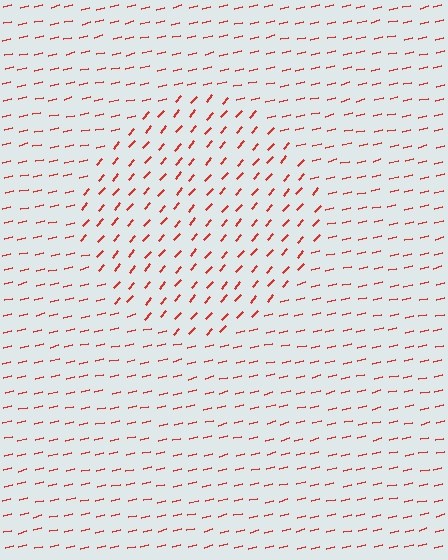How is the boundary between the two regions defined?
The boundary is defined purely by a change in line orientation (approximately 36 degrees difference). All lines are the same color and thickness.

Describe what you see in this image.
The image is filled with small red line segments. A circle region in the image has lines oriented differently from the surrounding lines, creating a visible texture boundary.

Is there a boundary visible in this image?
Yes, there is a texture boundary formed by a change in line orientation.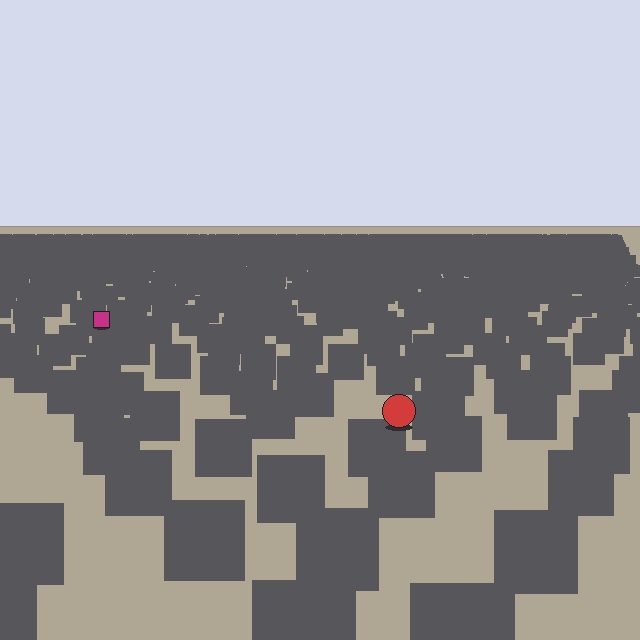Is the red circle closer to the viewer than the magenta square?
Yes. The red circle is closer — you can tell from the texture gradient: the ground texture is coarser near it.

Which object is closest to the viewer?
The red circle is closest. The texture marks near it are larger and more spread out.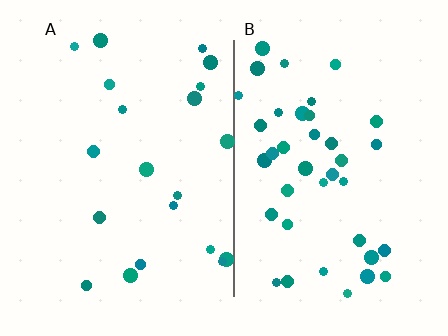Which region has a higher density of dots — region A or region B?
B (the right).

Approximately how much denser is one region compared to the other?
Approximately 1.9× — region B over region A.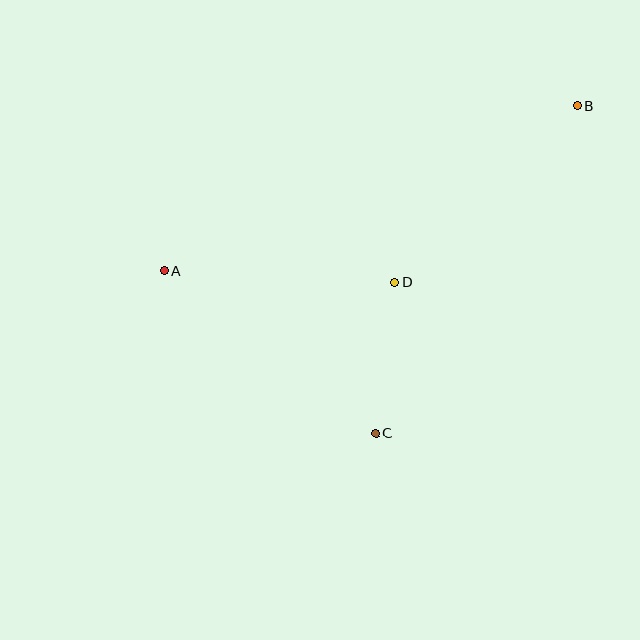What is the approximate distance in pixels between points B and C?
The distance between B and C is approximately 385 pixels.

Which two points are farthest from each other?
Points A and B are farthest from each other.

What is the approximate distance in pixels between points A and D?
The distance between A and D is approximately 231 pixels.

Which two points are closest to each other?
Points C and D are closest to each other.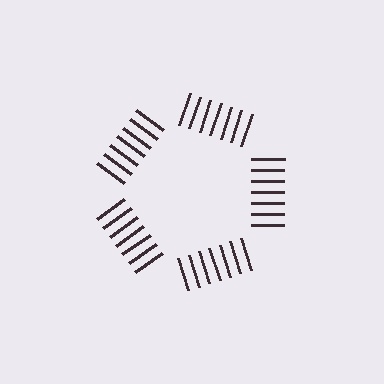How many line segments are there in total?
35 — 7 along each of the 5 edges.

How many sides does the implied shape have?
5 sides — the line-ends trace a pentagon.